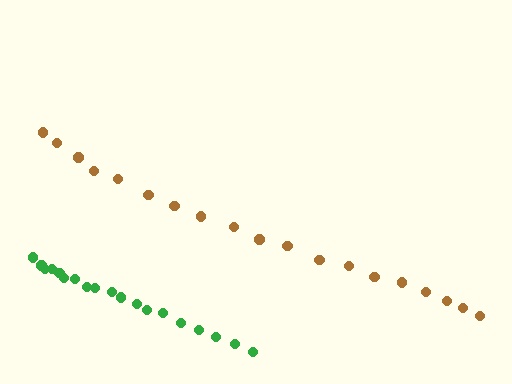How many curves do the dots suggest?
There are 2 distinct paths.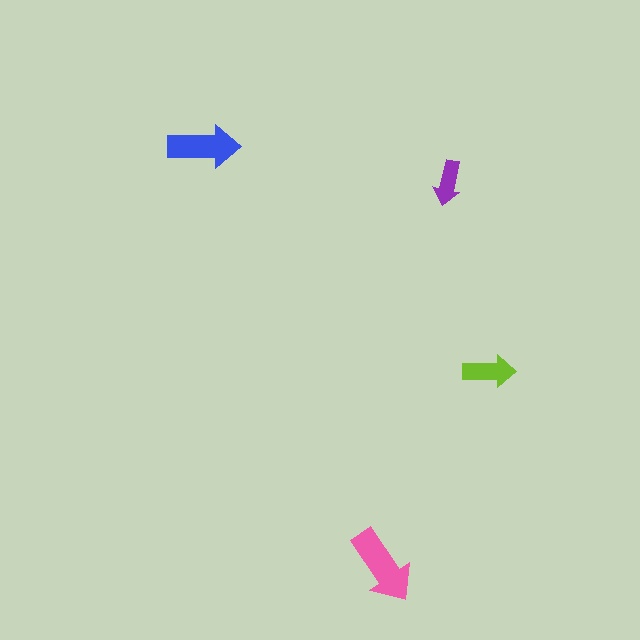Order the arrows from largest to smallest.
the pink one, the blue one, the lime one, the purple one.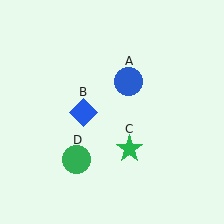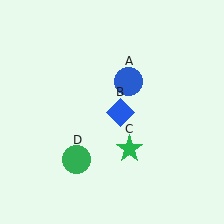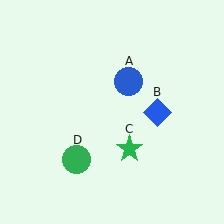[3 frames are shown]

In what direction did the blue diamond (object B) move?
The blue diamond (object B) moved right.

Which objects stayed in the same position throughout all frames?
Blue circle (object A) and green star (object C) and green circle (object D) remained stationary.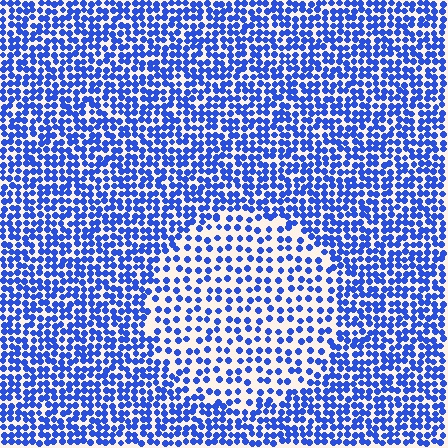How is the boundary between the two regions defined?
The boundary is defined by a change in element density (approximately 1.9x ratio). All elements are the same color, size, and shape.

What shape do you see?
I see a circle.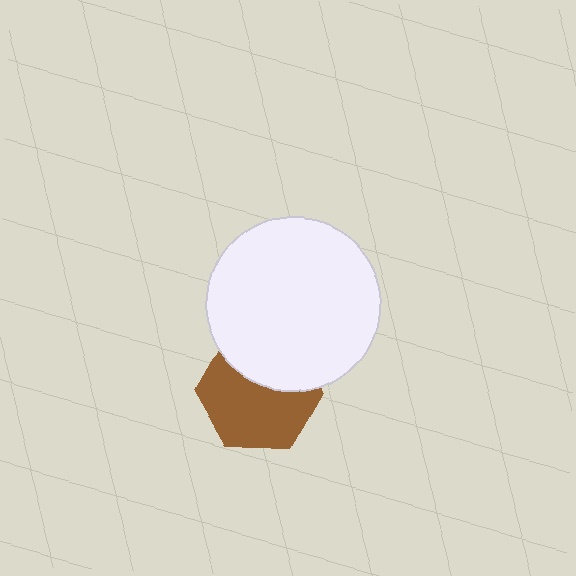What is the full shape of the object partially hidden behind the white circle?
The partially hidden object is a brown hexagon.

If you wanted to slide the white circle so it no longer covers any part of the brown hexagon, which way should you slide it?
Slide it up — that is the most direct way to separate the two shapes.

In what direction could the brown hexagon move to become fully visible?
The brown hexagon could move down. That would shift it out from behind the white circle entirely.